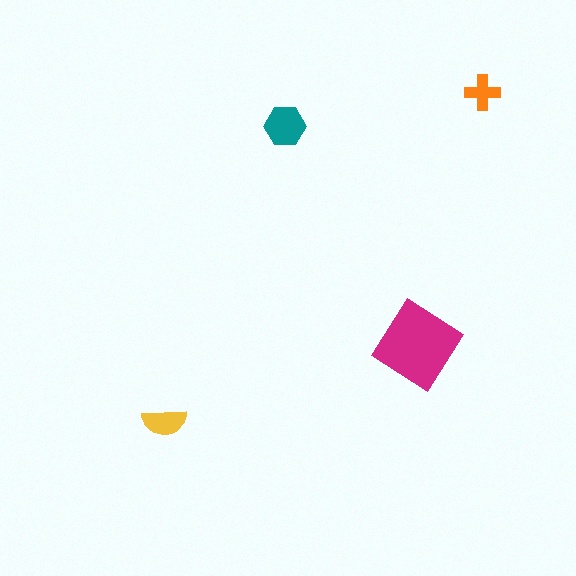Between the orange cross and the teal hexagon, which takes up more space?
The teal hexagon.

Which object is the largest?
The magenta diamond.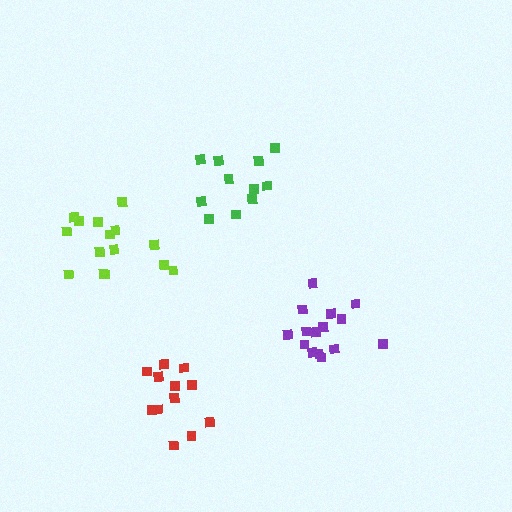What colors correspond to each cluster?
The clusters are colored: lime, green, red, purple.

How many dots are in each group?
Group 1: 15 dots, Group 2: 11 dots, Group 3: 12 dots, Group 4: 15 dots (53 total).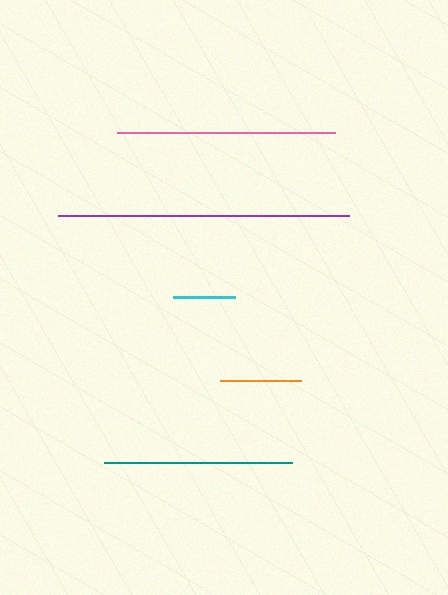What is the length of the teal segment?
The teal segment is approximately 188 pixels long.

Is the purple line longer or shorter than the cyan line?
The purple line is longer than the cyan line.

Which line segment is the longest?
The purple line is the longest at approximately 291 pixels.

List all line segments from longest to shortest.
From longest to shortest: purple, pink, teal, orange, cyan.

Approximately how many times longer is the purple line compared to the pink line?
The purple line is approximately 1.3 times the length of the pink line.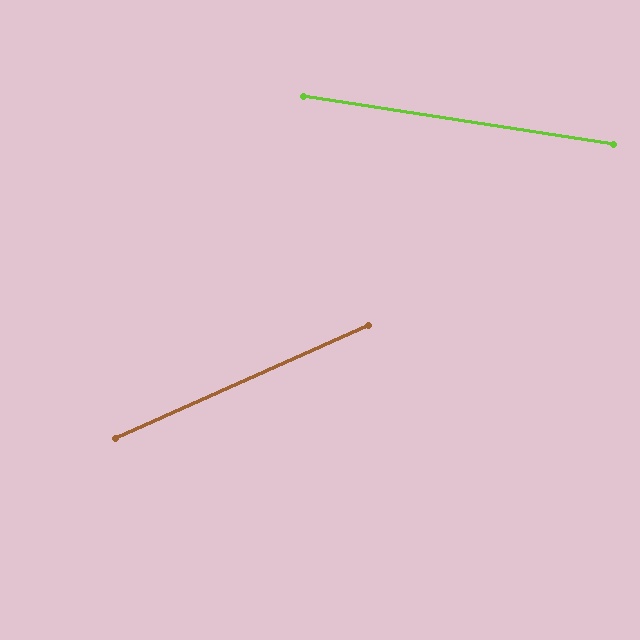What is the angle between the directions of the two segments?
Approximately 33 degrees.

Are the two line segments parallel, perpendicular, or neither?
Neither parallel nor perpendicular — they differ by about 33°.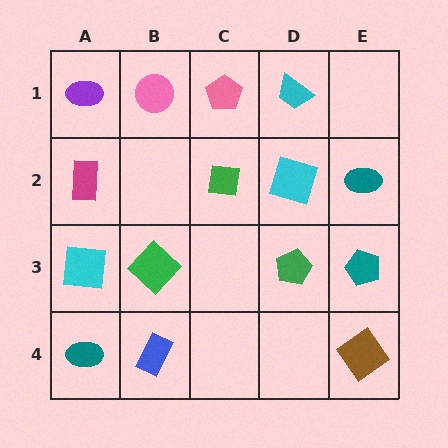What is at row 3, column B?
A green diamond.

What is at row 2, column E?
A teal ellipse.